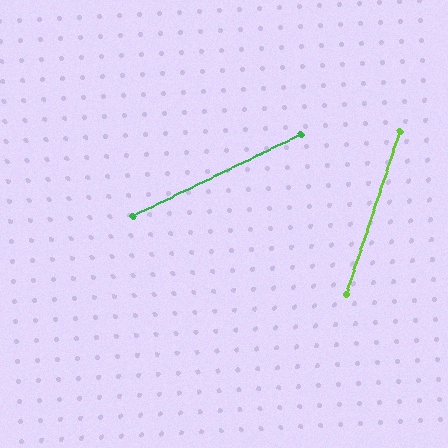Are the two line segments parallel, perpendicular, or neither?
Neither parallel nor perpendicular — they differ by about 46°.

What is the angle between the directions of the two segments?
Approximately 46 degrees.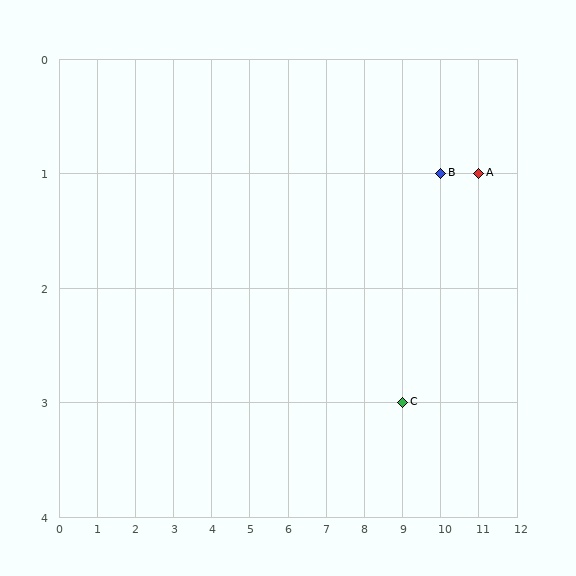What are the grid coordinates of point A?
Point A is at grid coordinates (11, 1).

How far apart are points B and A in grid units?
Points B and A are 1 column apart.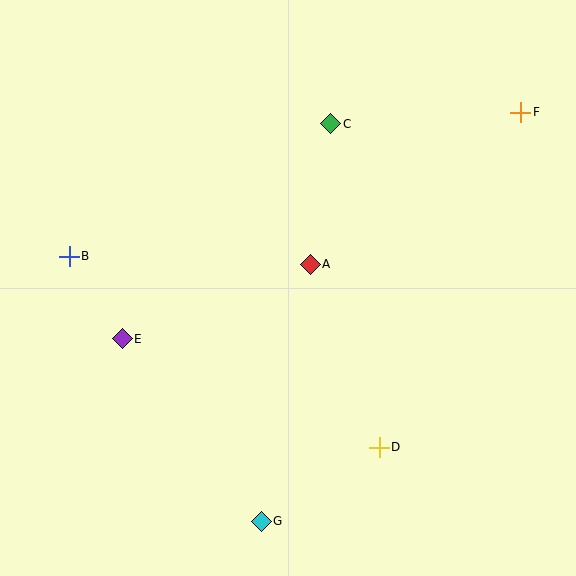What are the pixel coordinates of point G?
Point G is at (261, 521).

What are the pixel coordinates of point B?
Point B is at (69, 256).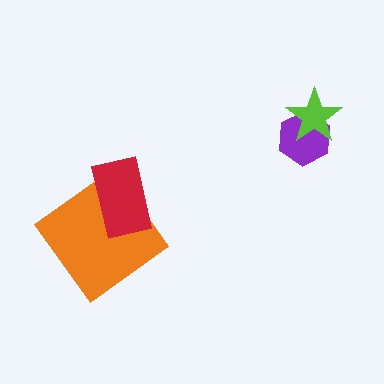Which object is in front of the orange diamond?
The red rectangle is in front of the orange diamond.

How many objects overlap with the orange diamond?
1 object overlaps with the orange diamond.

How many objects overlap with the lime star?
1 object overlaps with the lime star.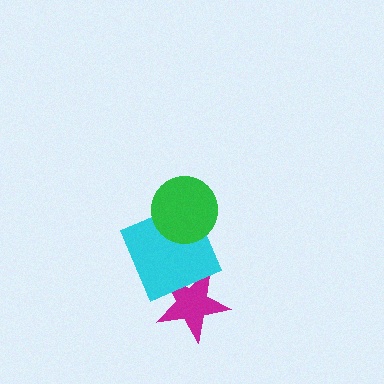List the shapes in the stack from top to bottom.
From top to bottom: the green circle, the cyan square, the magenta star.